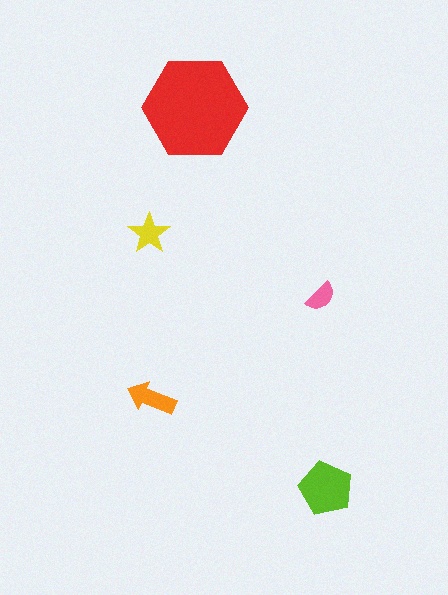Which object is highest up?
The red hexagon is topmost.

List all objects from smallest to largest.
The pink semicircle, the yellow star, the orange arrow, the lime pentagon, the red hexagon.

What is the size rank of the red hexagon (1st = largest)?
1st.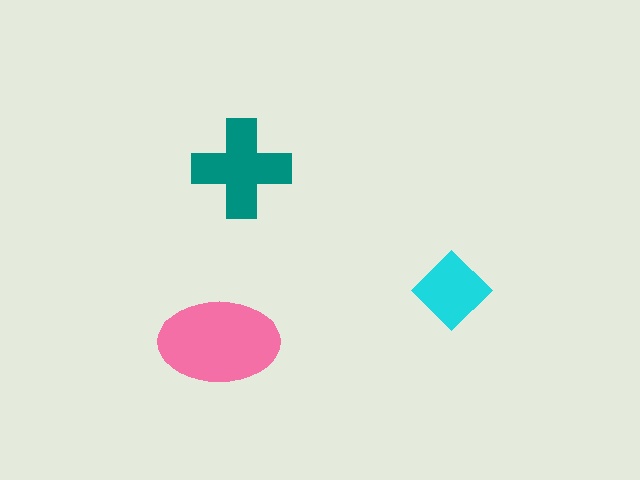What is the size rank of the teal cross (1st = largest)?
2nd.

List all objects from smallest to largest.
The cyan diamond, the teal cross, the pink ellipse.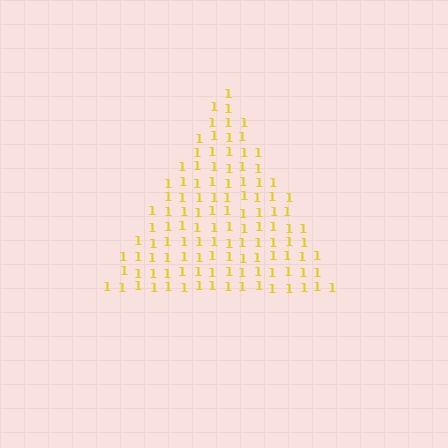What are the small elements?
The small elements are digit 1's.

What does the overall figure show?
The overall figure shows a triangle.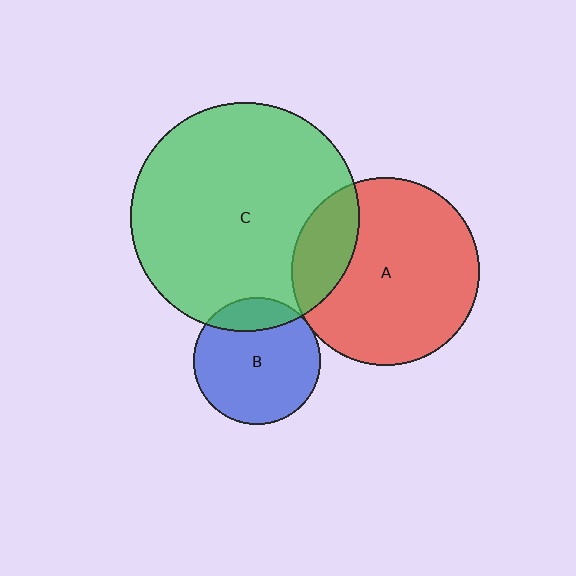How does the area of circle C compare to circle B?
Approximately 3.3 times.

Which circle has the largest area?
Circle C (green).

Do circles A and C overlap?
Yes.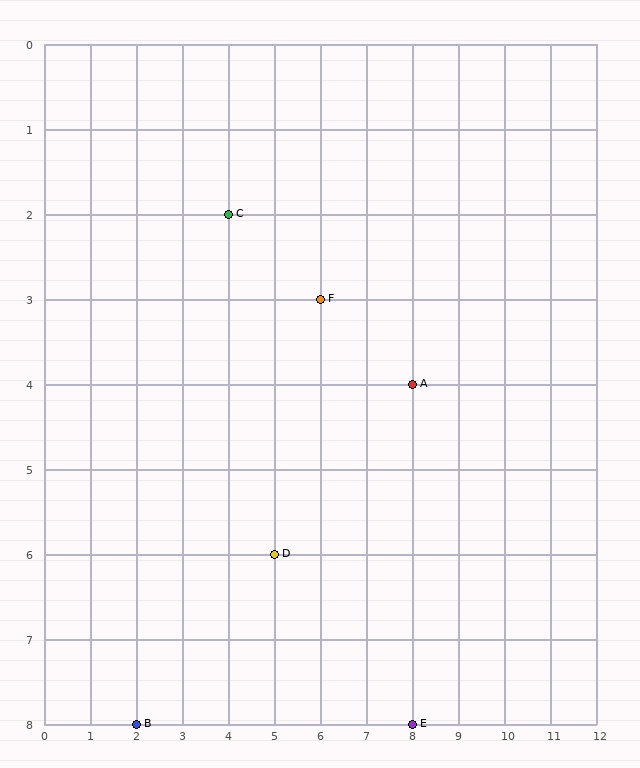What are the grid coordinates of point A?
Point A is at grid coordinates (8, 4).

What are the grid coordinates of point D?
Point D is at grid coordinates (5, 6).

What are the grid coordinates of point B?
Point B is at grid coordinates (2, 8).